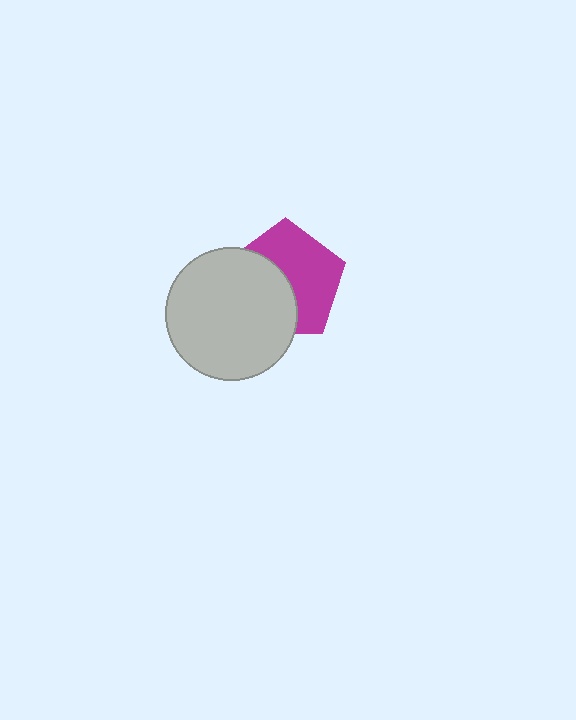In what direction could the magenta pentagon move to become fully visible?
The magenta pentagon could move toward the upper-right. That would shift it out from behind the light gray circle entirely.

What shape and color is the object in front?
The object in front is a light gray circle.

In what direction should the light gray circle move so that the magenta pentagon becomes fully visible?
The light gray circle should move toward the lower-left. That is the shortest direction to clear the overlap and leave the magenta pentagon fully visible.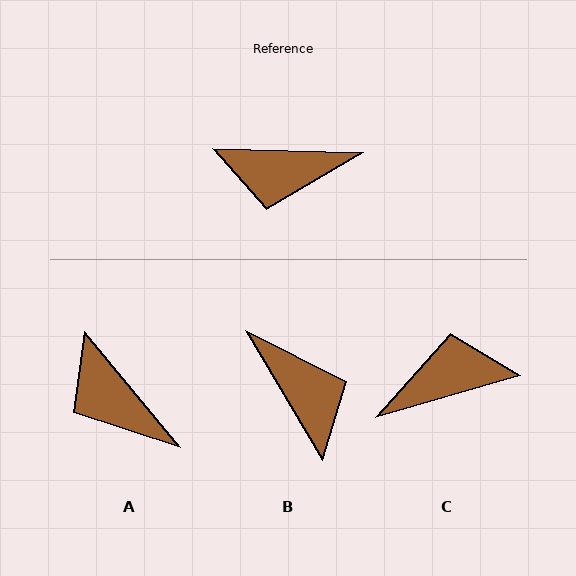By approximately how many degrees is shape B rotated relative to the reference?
Approximately 122 degrees counter-clockwise.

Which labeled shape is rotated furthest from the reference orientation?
C, about 162 degrees away.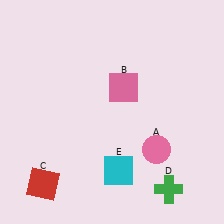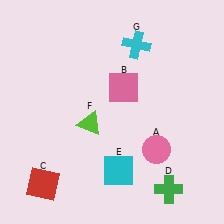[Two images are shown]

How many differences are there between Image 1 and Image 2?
There are 2 differences between the two images.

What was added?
A lime triangle (F), a cyan cross (G) were added in Image 2.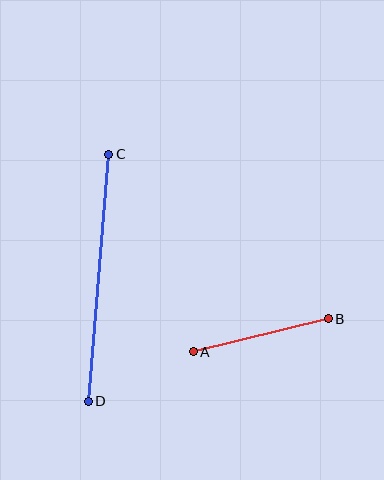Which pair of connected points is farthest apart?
Points C and D are farthest apart.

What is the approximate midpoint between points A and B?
The midpoint is at approximately (261, 335) pixels.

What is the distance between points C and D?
The distance is approximately 248 pixels.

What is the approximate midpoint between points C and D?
The midpoint is at approximately (99, 278) pixels.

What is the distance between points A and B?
The distance is approximately 139 pixels.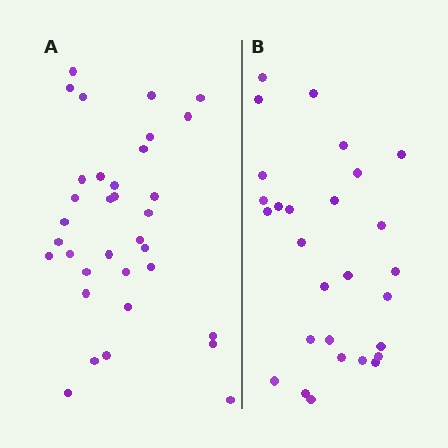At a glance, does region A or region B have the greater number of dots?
Region A (the left region) has more dots.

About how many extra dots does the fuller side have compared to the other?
Region A has about 6 more dots than region B.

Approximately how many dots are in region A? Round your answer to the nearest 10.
About 30 dots. (The exact count is 34, which rounds to 30.)